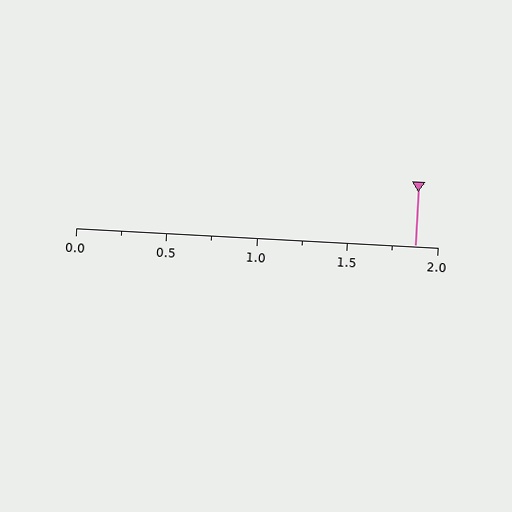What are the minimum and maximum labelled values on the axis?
The axis runs from 0.0 to 2.0.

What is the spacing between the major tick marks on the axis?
The major ticks are spaced 0.5 apart.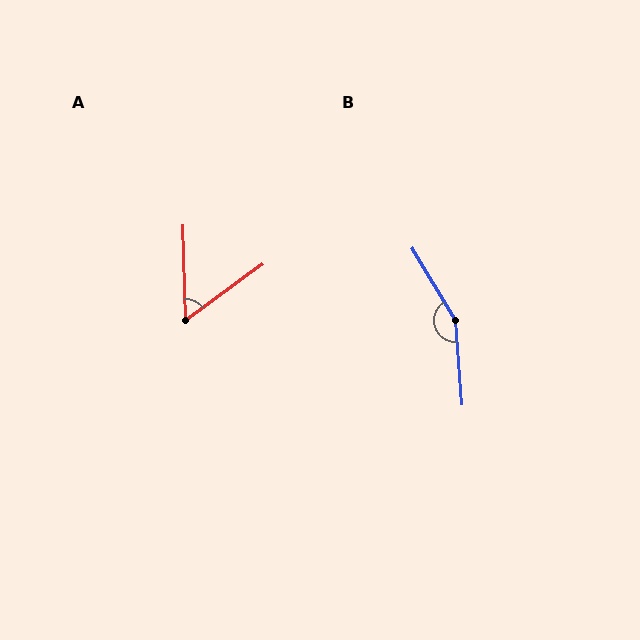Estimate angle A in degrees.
Approximately 55 degrees.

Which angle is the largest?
B, at approximately 154 degrees.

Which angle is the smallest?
A, at approximately 55 degrees.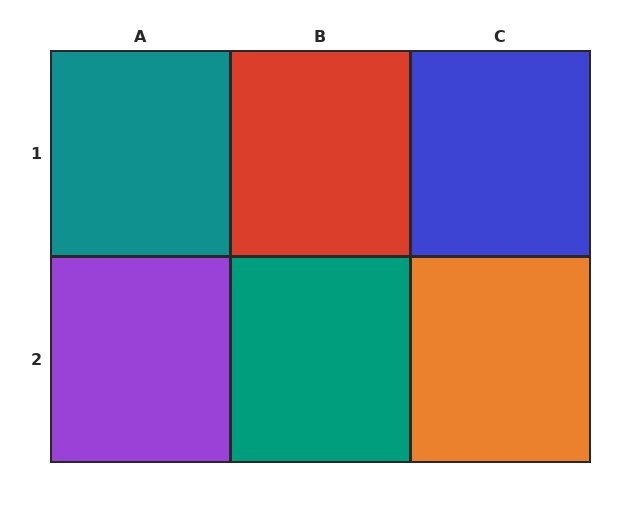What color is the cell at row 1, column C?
Blue.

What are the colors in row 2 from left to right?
Purple, teal, orange.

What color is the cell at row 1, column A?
Teal.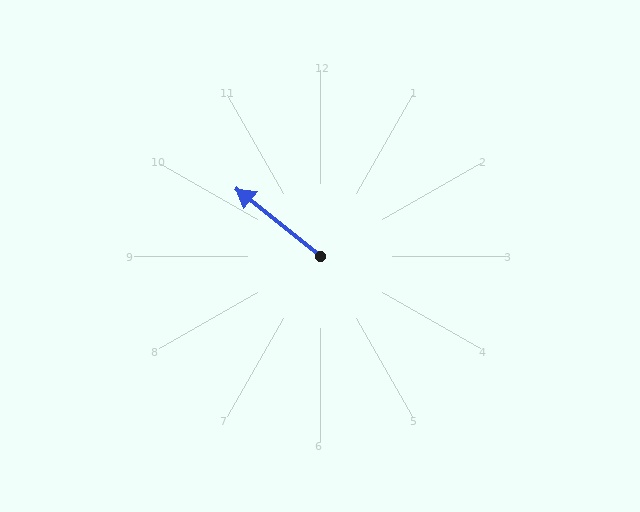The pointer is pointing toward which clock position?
Roughly 10 o'clock.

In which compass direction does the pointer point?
Northwest.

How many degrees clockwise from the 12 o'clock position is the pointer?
Approximately 309 degrees.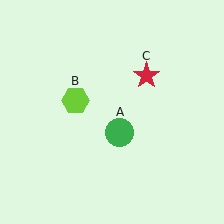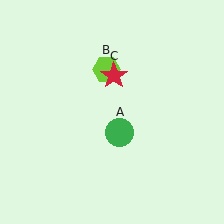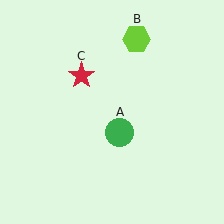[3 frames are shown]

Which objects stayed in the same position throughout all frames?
Green circle (object A) remained stationary.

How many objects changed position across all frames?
2 objects changed position: lime hexagon (object B), red star (object C).